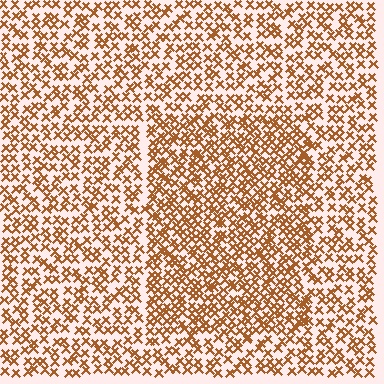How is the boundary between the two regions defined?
The boundary is defined by a change in element density (approximately 1.6x ratio). All elements are the same color, size, and shape.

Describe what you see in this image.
The image contains small brown elements arranged at two different densities. A rectangle-shaped region is visible where the elements are more densely packed than the surrounding area.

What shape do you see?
I see a rectangle.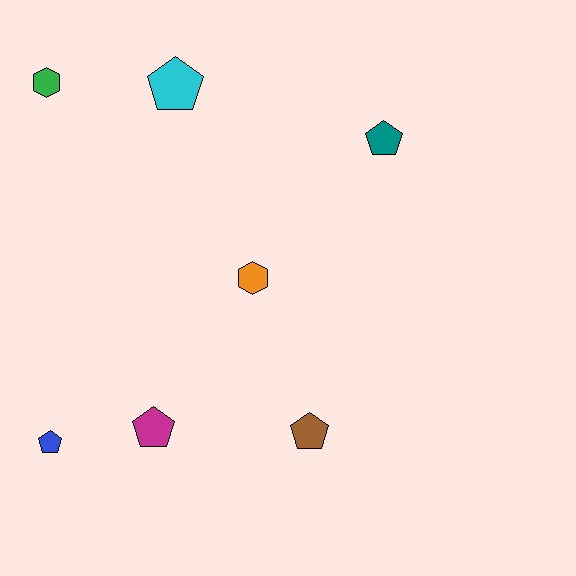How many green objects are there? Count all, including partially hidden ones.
There is 1 green object.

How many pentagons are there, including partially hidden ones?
There are 5 pentagons.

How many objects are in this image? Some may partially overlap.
There are 7 objects.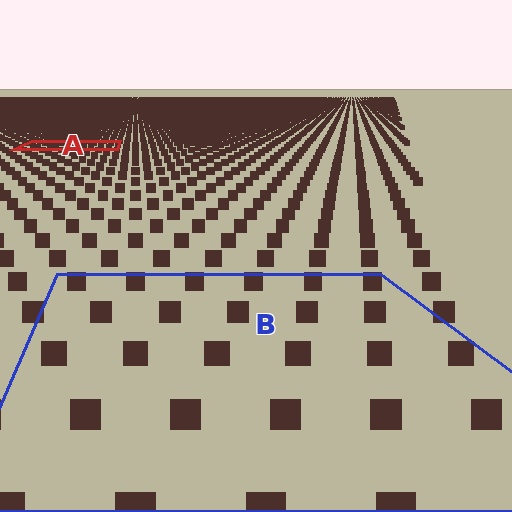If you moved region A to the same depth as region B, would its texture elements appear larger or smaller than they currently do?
They would appear larger. At a closer depth, the same texture elements are projected at a bigger on-screen size.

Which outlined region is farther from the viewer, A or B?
Region A is farther from the viewer — the texture elements inside it appear smaller and more densely packed.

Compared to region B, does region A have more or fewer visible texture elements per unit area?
Region A has more texture elements per unit area — they are packed more densely because it is farther away.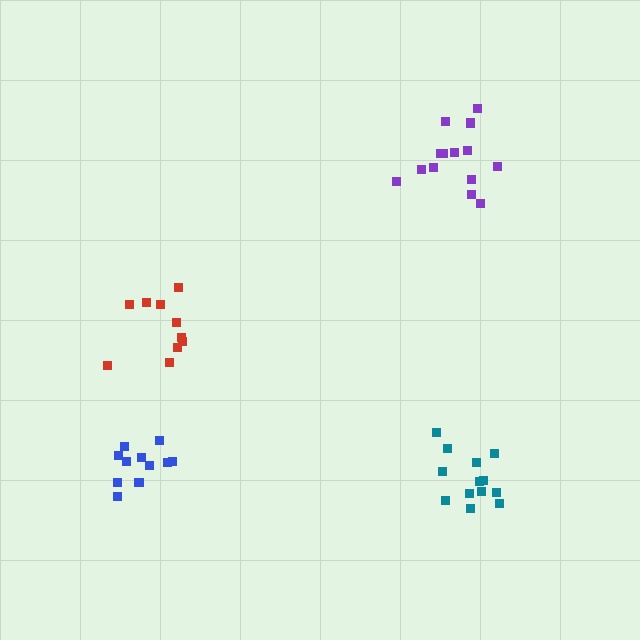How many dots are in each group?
Group 1: 14 dots, Group 2: 13 dots, Group 3: 10 dots, Group 4: 11 dots (48 total).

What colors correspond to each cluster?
The clusters are colored: purple, teal, red, blue.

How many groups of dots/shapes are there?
There are 4 groups.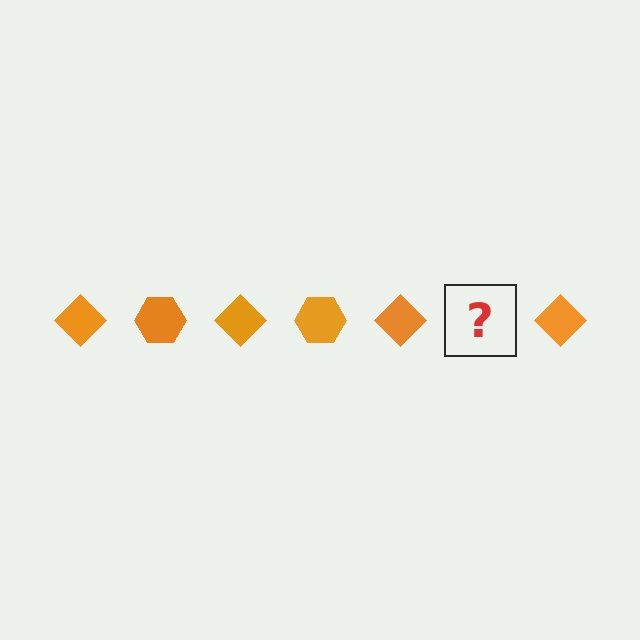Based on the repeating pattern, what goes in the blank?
The blank should be an orange hexagon.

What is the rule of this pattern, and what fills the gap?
The rule is that the pattern cycles through diamond, hexagon shapes in orange. The gap should be filled with an orange hexagon.